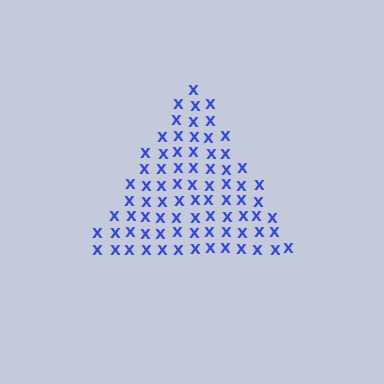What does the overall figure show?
The overall figure shows a triangle.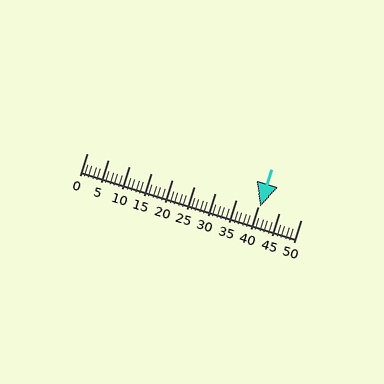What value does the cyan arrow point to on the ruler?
The cyan arrow points to approximately 40.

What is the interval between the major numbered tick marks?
The major tick marks are spaced 5 units apart.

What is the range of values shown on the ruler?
The ruler shows values from 0 to 50.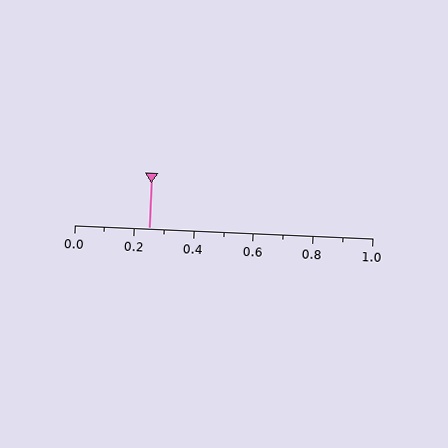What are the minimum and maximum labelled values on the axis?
The axis runs from 0.0 to 1.0.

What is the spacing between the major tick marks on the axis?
The major ticks are spaced 0.2 apart.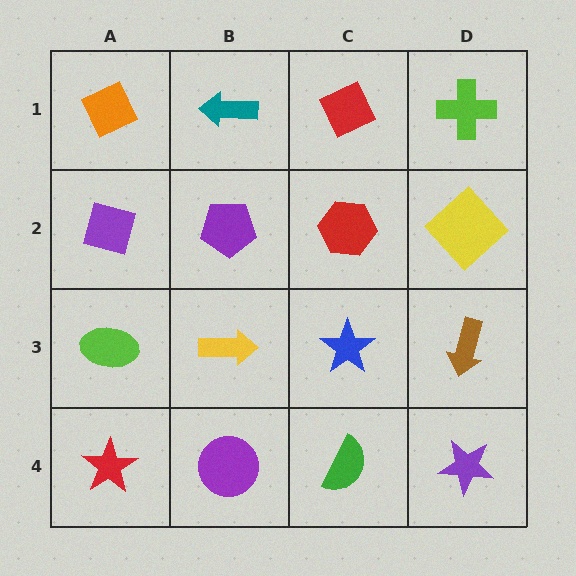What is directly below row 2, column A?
A lime ellipse.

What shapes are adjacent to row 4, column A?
A lime ellipse (row 3, column A), a purple circle (row 4, column B).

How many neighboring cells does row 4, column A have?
2.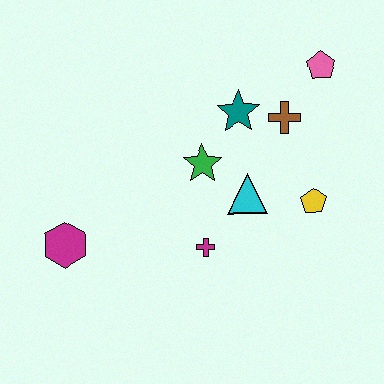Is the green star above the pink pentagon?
No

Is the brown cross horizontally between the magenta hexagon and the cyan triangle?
No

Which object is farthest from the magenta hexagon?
The pink pentagon is farthest from the magenta hexagon.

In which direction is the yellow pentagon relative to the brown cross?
The yellow pentagon is below the brown cross.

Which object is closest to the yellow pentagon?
The cyan triangle is closest to the yellow pentagon.